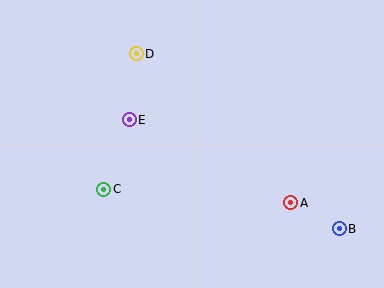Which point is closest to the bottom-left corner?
Point C is closest to the bottom-left corner.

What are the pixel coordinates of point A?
Point A is at (291, 203).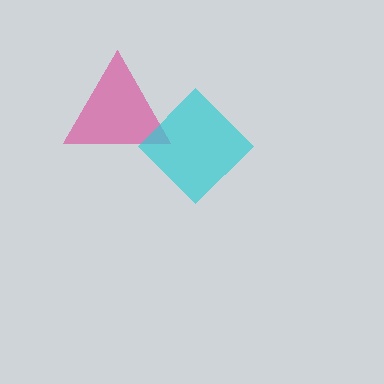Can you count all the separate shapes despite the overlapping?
Yes, there are 2 separate shapes.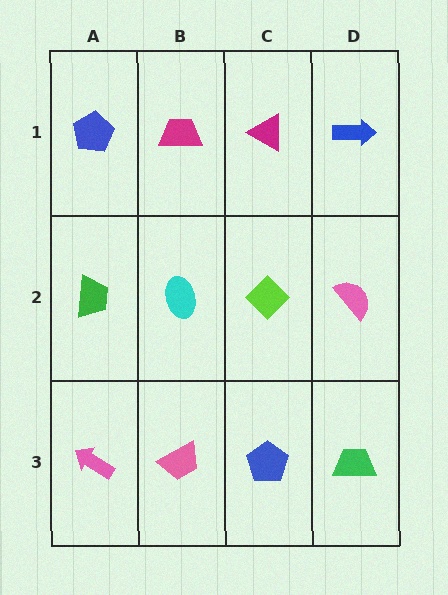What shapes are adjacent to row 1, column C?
A lime diamond (row 2, column C), a magenta trapezoid (row 1, column B), a blue arrow (row 1, column D).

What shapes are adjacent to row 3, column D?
A pink semicircle (row 2, column D), a blue pentagon (row 3, column C).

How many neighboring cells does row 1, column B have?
3.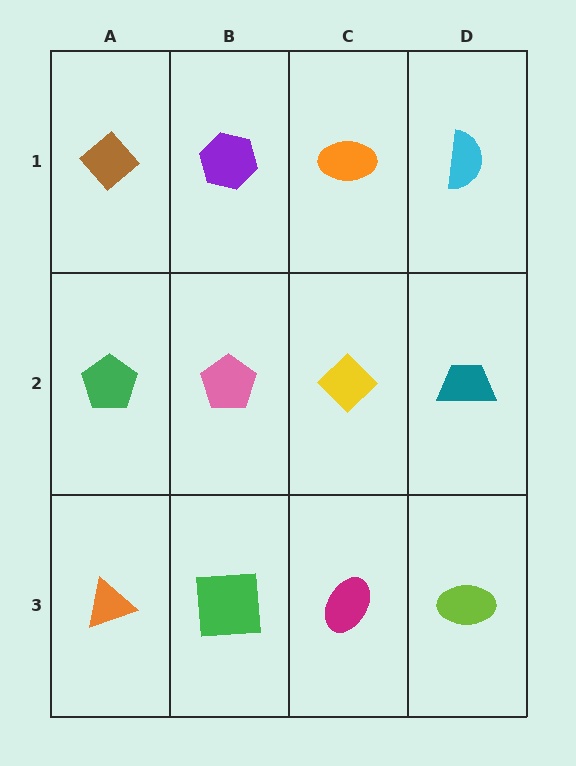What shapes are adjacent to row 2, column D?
A cyan semicircle (row 1, column D), a lime ellipse (row 3, column D), a yellow diamond (row 2, column C).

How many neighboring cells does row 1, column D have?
2.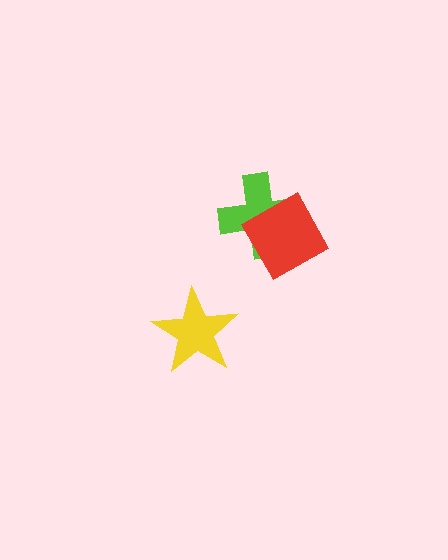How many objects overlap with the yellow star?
0 objects overlap with the yellow star.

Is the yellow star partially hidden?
No, no other shape covers it.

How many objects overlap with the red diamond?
1 object overlaps with the red diamond.